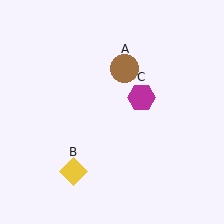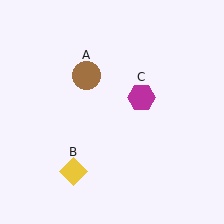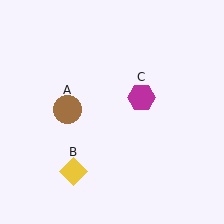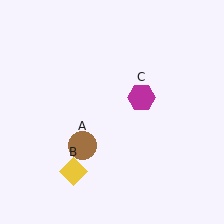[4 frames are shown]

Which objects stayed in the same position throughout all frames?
Yellow diamond (object B) and magenta hexagon (object C) remained stationary.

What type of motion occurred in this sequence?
The brown circle (object A) rotated counterclockwise around the center of the scene.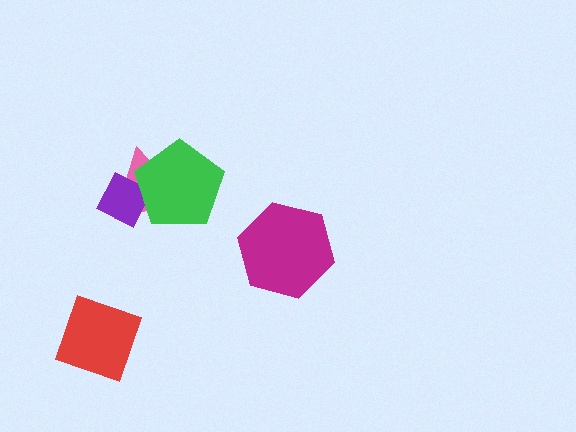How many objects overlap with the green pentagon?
2 objects overlap with the green pentagon.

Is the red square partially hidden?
No, no other shape covers it.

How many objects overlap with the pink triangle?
2 objects overlap with the pink triangle.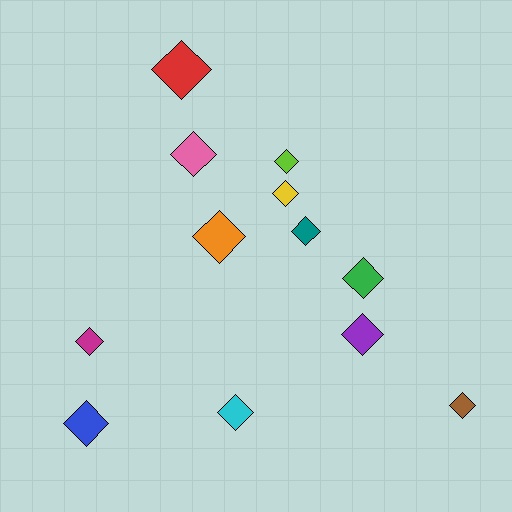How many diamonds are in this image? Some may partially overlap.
There are 12 diamonds.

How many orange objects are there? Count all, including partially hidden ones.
There is 1 orange object.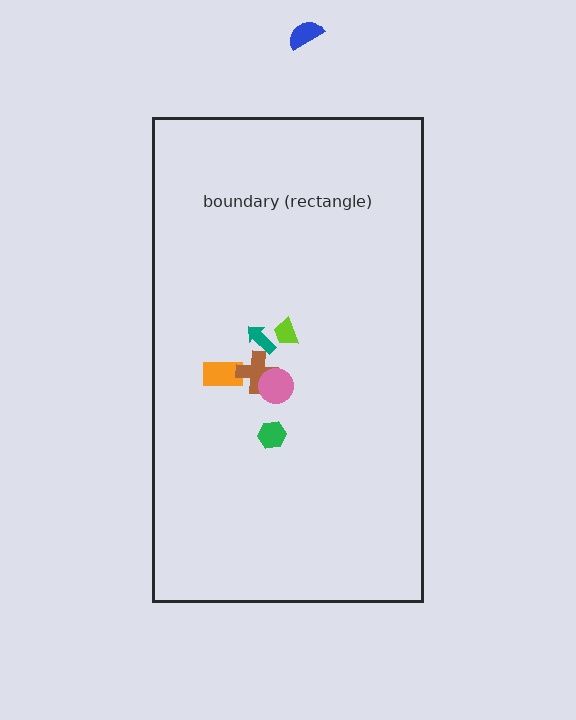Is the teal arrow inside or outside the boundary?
Inside.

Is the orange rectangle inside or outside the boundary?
Inside.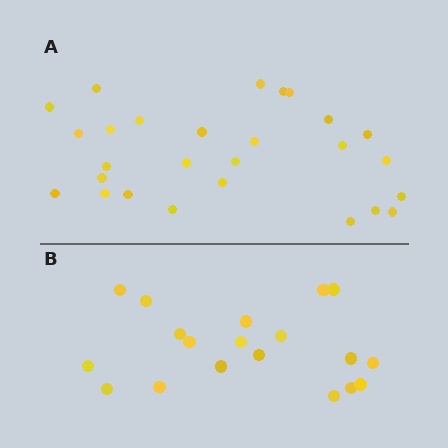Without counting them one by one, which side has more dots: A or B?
Region A (the top region) has more dots.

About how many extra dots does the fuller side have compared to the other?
Region A has roughly 8 or so more dots than region B.